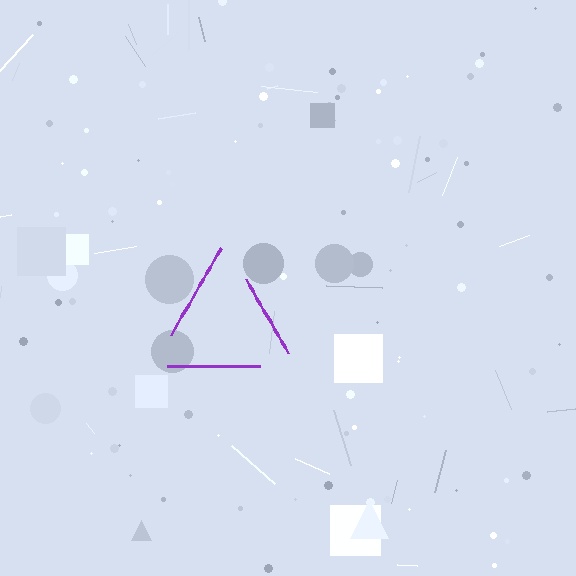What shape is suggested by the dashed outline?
The dashed outline suggests a triangle.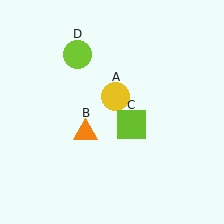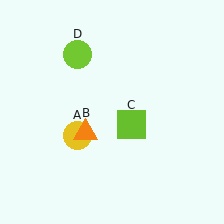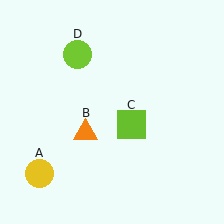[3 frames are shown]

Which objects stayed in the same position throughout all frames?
Orange triangle (object B) and lime square (object C) and lime circle (object D) remained stationary.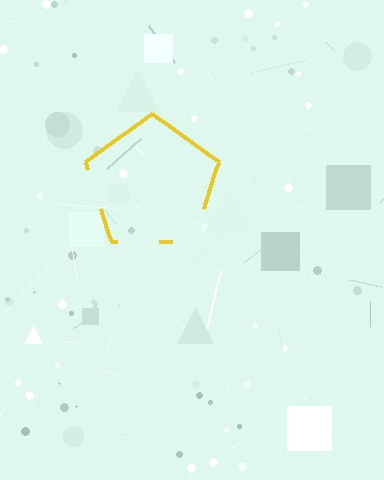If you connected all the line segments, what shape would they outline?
They would outline a pentagon.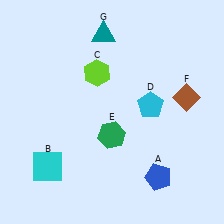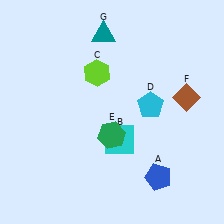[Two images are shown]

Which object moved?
The cyan square (B) moved right.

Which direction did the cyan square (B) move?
The cyan square (B) moved right.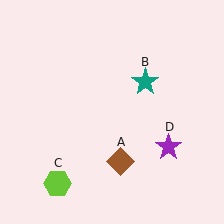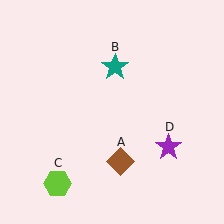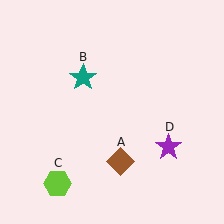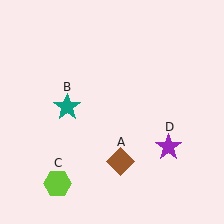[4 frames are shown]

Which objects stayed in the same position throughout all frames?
Brown diamond (object A) and lime hexagon (object C) and purple star (object D) remained stationary.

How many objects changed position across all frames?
1 object changed position: teal star (object B).